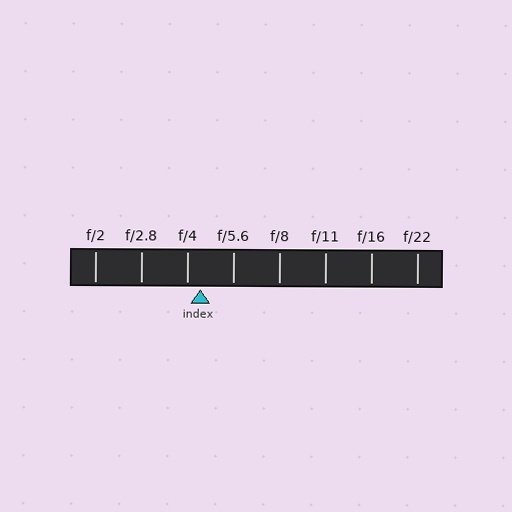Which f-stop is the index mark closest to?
The index mark is closest to f/4.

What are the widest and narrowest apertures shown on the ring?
The widest aperture shown is f/2 and the narrowest is f/22.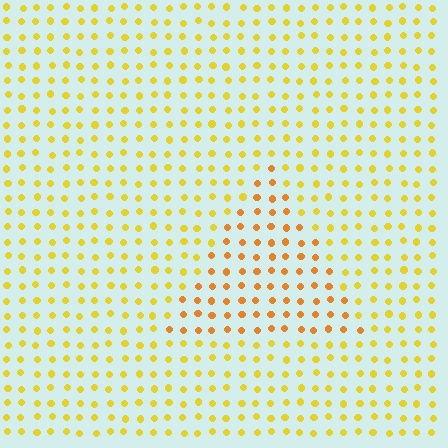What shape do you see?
I see a triangle.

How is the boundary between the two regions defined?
The boundary is defined purely by a slight shift in hue (about 26 degrees). Spacing, size, and orientation are identical on both sides.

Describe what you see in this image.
The image is filled with small yellow elements in a uniform arrangement. A triangle-shaped region is visible where the elements are tinted to a slightly different hue, forming a subtle color boundary.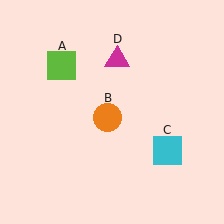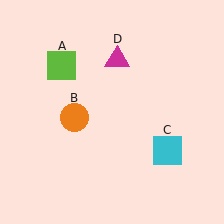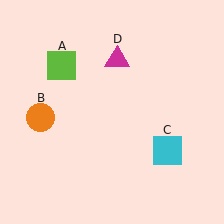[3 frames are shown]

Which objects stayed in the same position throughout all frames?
Lime square (object A) and cyan square (object C) and magenta triangle (object D) remained stationary.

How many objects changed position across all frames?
1 object changed position: orange circle (object B).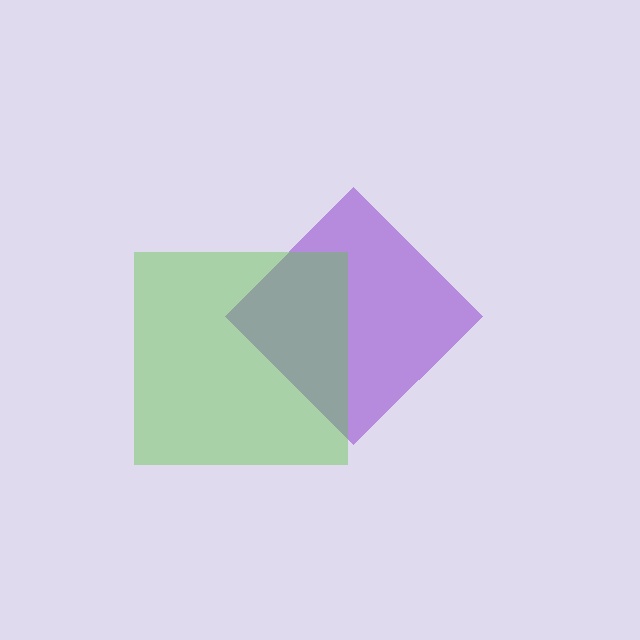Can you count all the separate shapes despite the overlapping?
Yes, there are 2 separate shapes.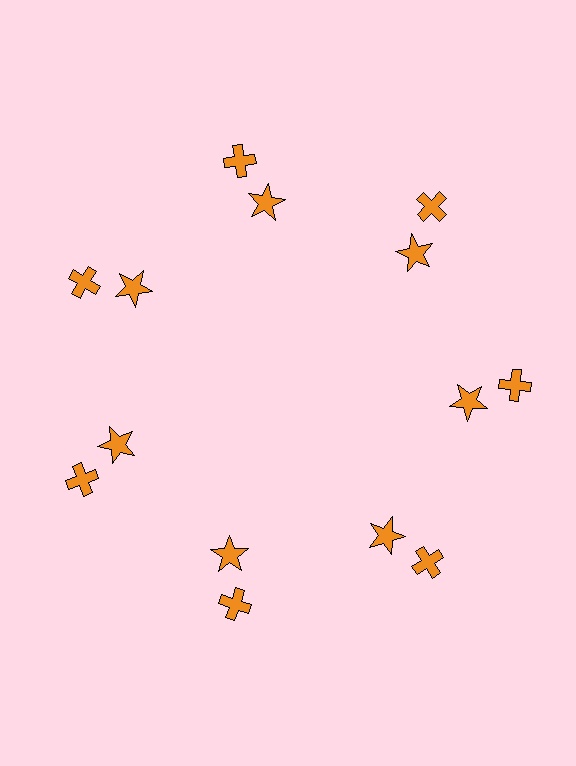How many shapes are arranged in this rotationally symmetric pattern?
There are 14 shapes, arranged in 7 groups of 2.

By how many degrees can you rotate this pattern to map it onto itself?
The pattern maps onto itself every 51 degrees of rotation.